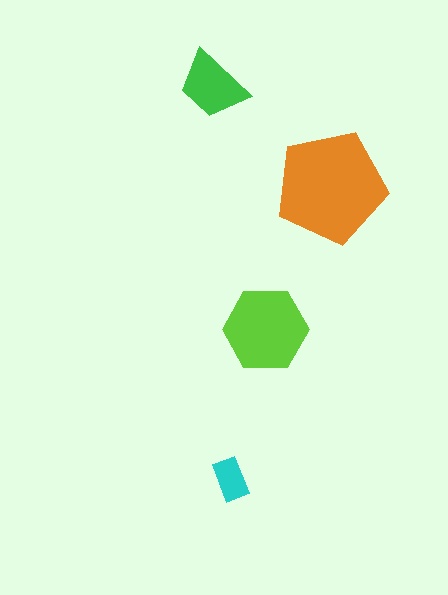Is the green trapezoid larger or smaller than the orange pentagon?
Smaller.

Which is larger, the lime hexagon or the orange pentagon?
The orange pentagon.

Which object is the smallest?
The cyan rectangle.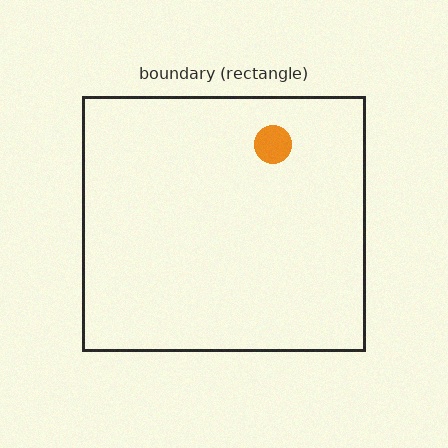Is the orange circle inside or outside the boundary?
Inside.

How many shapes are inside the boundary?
1 inside, 0 outside.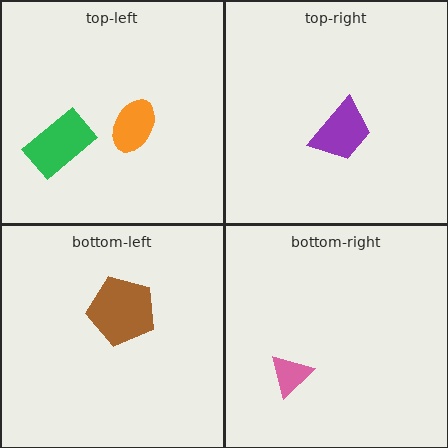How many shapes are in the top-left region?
2.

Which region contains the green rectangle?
The top-left region.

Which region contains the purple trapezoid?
The top-right region.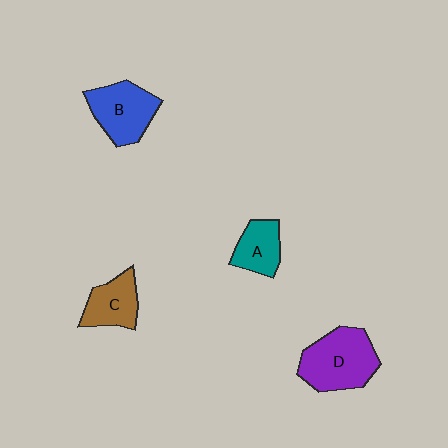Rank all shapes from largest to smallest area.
From largest to smallest: D (purple), B (blue), C (brown), A (teal).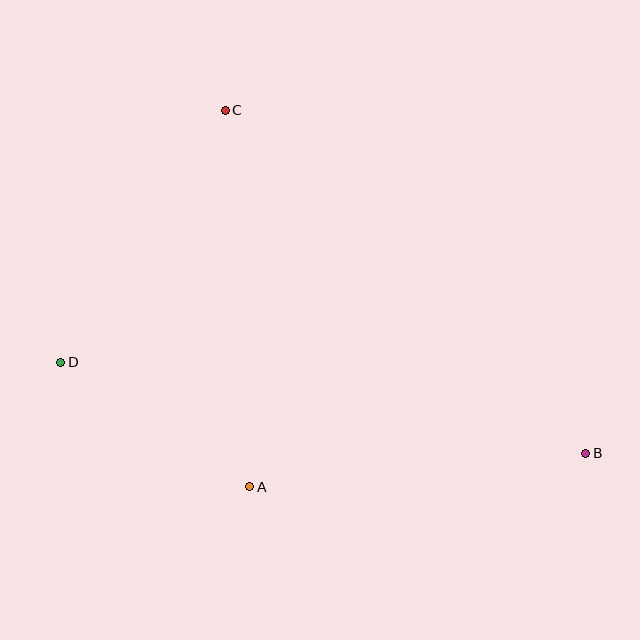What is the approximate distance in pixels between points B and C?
The distance between B and C is approximately 498 pixels.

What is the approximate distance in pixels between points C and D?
The distance between C and D is approximately 301 pixels.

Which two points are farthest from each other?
Points B and D are farthest from each other.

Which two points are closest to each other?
Points A and D are closest to each other.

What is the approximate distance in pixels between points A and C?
The distance between A and C is approximately 377 pixels.